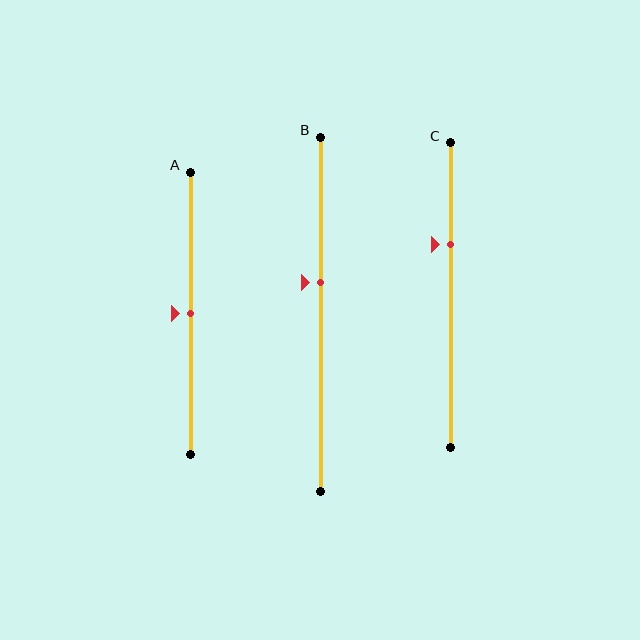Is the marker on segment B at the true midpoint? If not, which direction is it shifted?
No, the marker on segment B is shifted upward by about 9% of the segment length.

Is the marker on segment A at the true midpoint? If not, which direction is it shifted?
Yes, the marker on segment A is at the true midpoint.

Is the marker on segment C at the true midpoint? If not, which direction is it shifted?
No, the marker on segment C is shifted upward by about 17% of the segment length.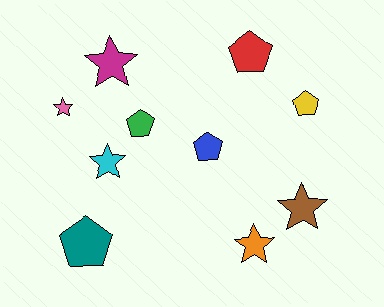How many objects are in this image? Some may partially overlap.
There are 10 objects.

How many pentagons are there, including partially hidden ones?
There are 5 pentagons.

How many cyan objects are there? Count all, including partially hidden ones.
There is 1 cyan object.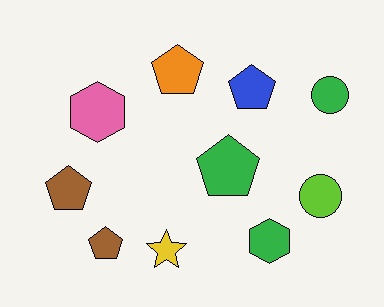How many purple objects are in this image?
There are no purple objects.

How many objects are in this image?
There are 10 objects.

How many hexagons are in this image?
There are 2 hexagons.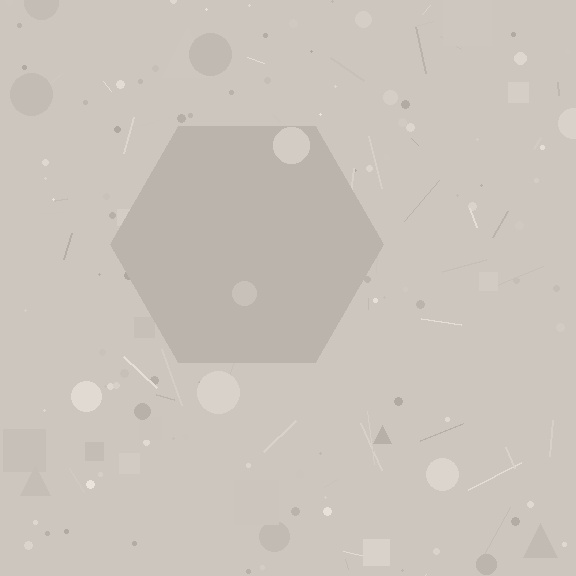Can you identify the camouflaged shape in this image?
The camouflaged shape is a hexagon.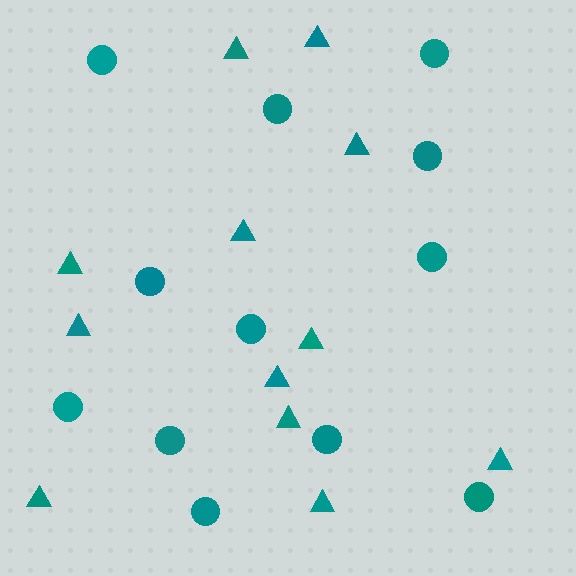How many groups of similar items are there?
There are 2 groups: one group of circles (12) and one group of triangles (12).